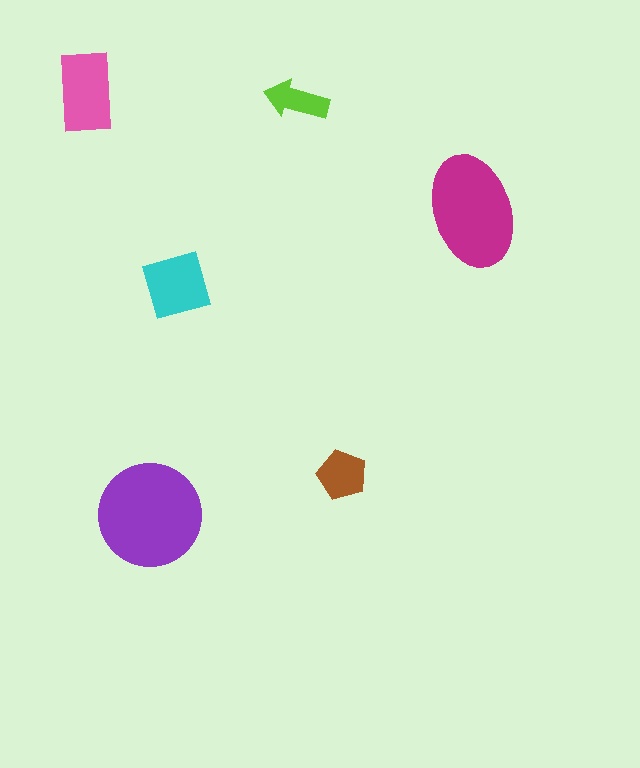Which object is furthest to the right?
The magenta ellipse is rightmost.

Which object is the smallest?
The lime arrow.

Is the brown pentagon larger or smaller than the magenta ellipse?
Smaller.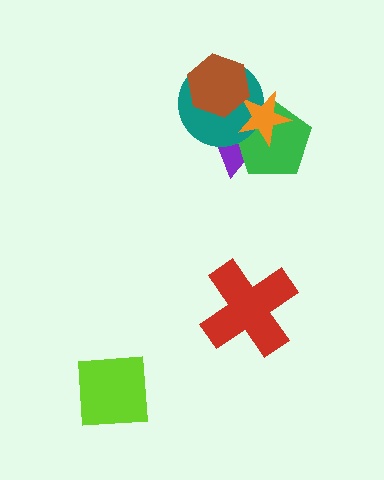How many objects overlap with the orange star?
3 objects overlap with the orange star.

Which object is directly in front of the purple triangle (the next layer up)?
The green pentagon is directly in front of the purple triangle.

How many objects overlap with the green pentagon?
3 objects overlap with the green pentagon.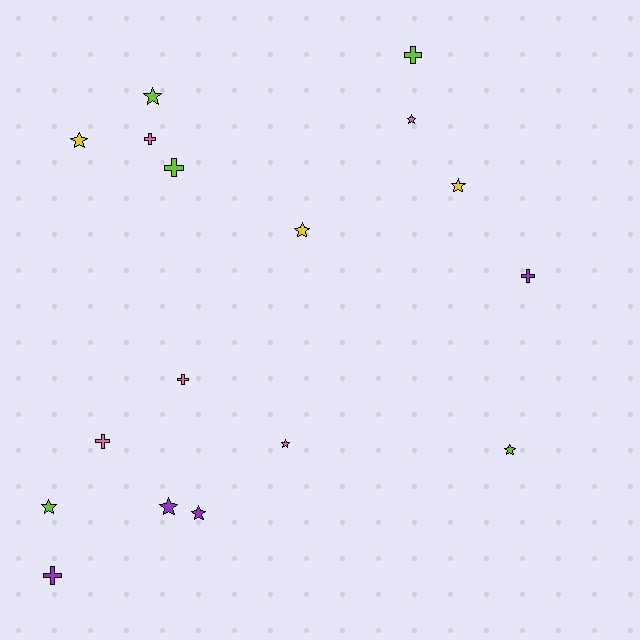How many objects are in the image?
There are 17 objects.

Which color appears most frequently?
Lime, with 5 objects.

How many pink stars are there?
There are 2 pink stars.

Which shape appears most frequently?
Star, with 10 objects.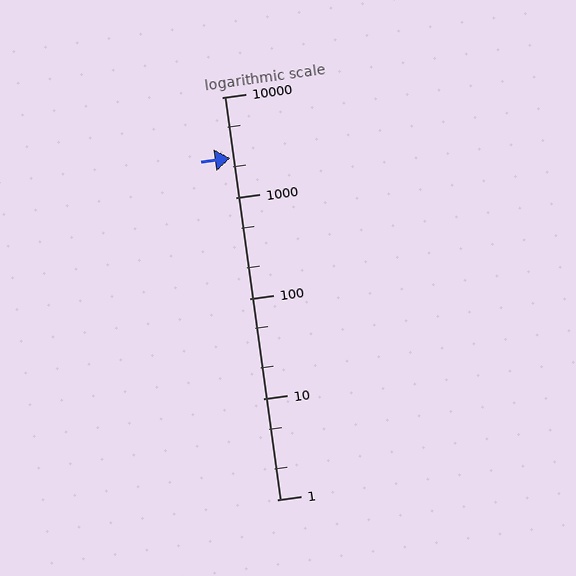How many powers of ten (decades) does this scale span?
The scale spans 4 decades, from 1 to 10000.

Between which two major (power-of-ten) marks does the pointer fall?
The pointer is between 1000 and 10000.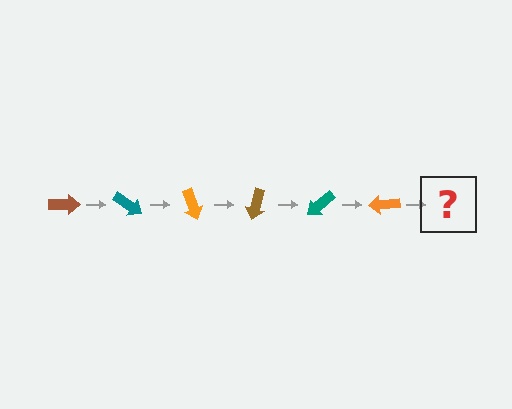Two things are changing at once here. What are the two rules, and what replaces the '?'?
The two rules are that it rotates 35 degrees each step and the color cycles through brown, teal, and orange. The '?' should be a brown arrow, rotated 210 degrees from the start.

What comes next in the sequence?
The next element should be a brown arrow, rotated 210 degrees from the start.